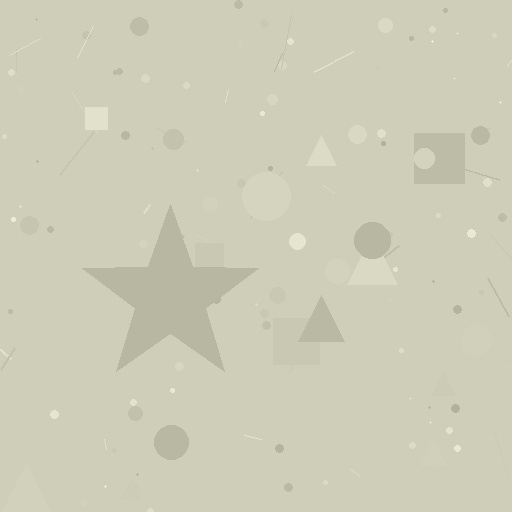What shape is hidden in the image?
A star is hidden in the image.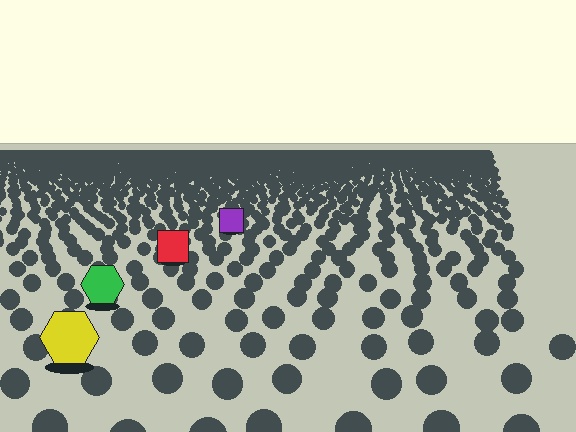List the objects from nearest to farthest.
From nearest to farthest: the yellow hexagon, the green hexagon, the red square, the purple square.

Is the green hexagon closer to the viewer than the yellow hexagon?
No. The yellow hexagon is closer — you can tell from the texture gradient: the ground texture is coarser near it.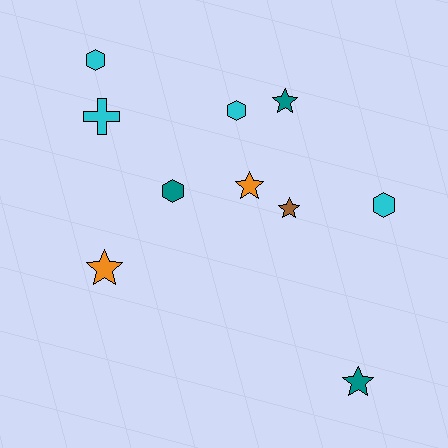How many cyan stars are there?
There are no cyan stars.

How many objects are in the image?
There are 10 objects.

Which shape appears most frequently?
Star, with 5 objects.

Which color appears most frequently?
Cyan, with 4 objects.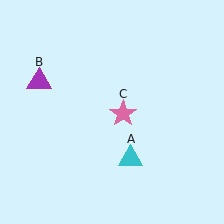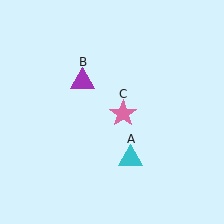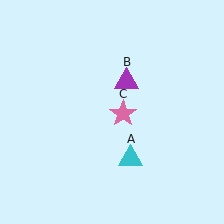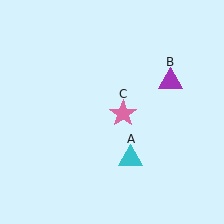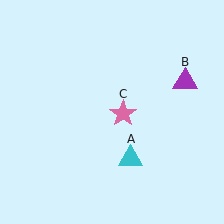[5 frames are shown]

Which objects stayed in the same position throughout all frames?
Cyan triangle (object A) and pink star (object C) remained stationary.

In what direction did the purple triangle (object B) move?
The purple triangle (object B) moved right.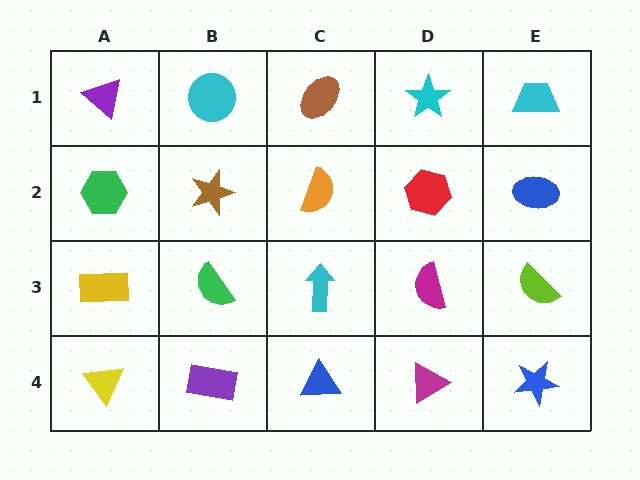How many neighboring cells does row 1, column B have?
3.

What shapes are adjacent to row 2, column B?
A cyan circle (row 1, column B), a green semicircle (row 3, column B), a green hexagon (row 2, column A), an orange semicircle (row 2, column C).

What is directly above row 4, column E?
A lime semicircle.